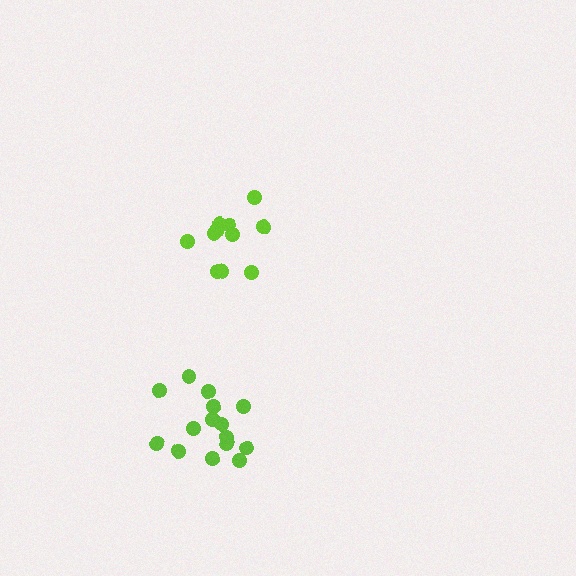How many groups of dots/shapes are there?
There are 2 groups.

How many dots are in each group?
Group 1: 11 dots, Group 2: 15 dots (26 total).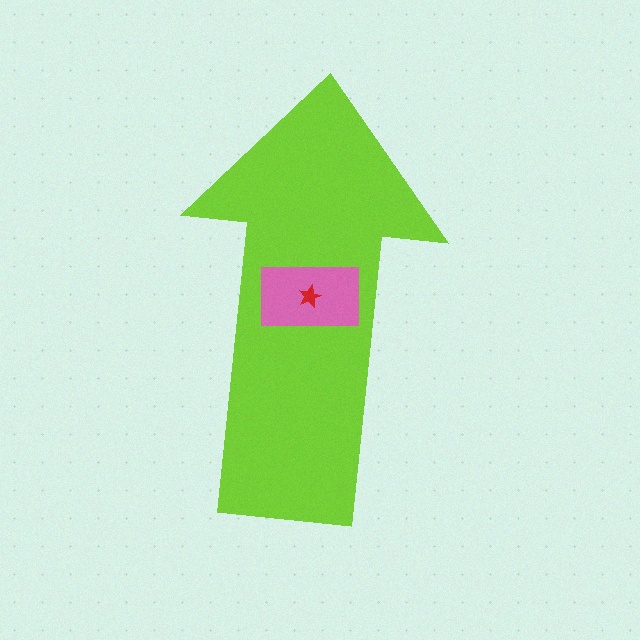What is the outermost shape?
The lime arrow.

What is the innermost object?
The red star.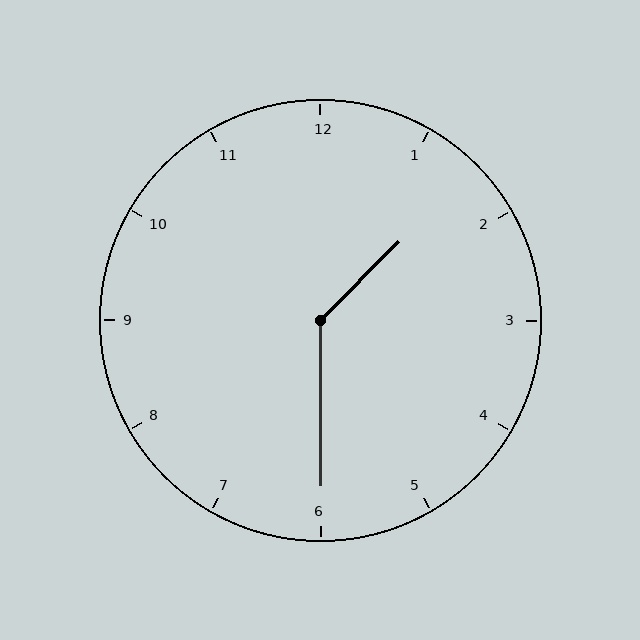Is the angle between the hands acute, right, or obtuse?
It is obtuse.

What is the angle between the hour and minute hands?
Approximately 135 degrees.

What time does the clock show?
1:30.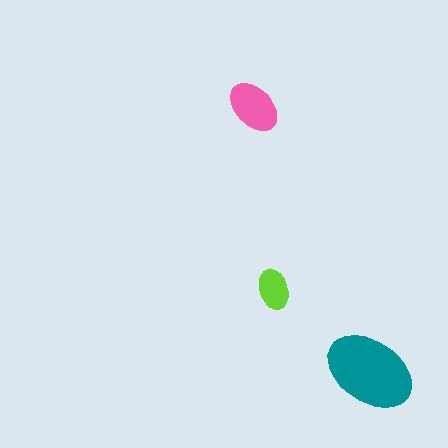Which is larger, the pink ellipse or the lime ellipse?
The pink one.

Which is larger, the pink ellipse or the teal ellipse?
The teal one.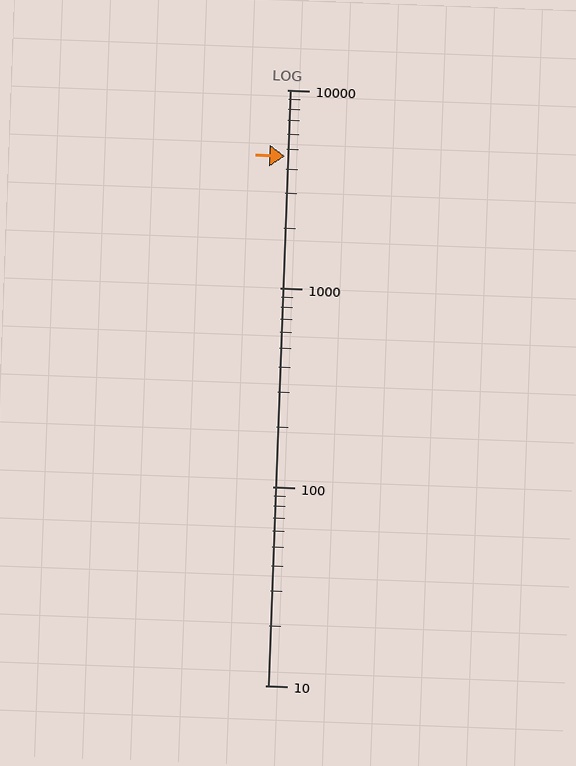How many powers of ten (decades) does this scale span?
The scale spans 3 decades, from 10 to 10000.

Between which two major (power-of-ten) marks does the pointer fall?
The pointer is between 1000 and 10000.